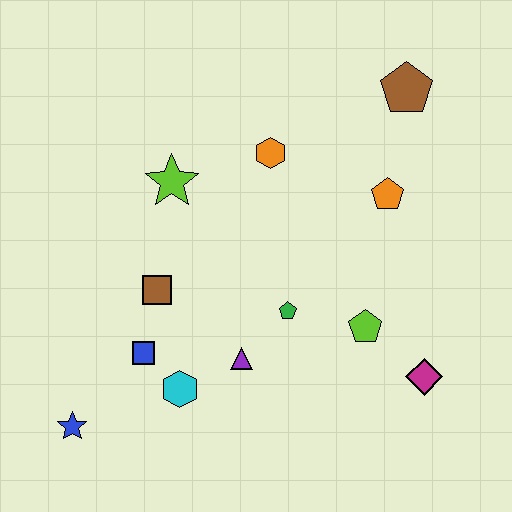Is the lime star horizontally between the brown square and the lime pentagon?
Yes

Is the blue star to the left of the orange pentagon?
Yes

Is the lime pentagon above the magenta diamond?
Yes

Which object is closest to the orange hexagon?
The lime star is closest to the orange hexagon.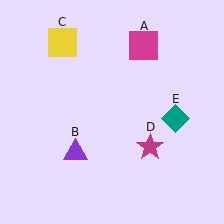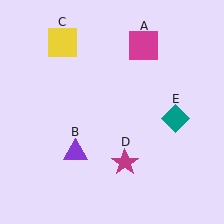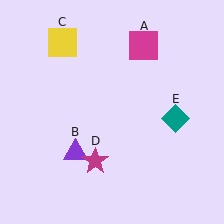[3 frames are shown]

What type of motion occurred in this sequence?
The magenta star (object D) rotated clockwise around the center of the scene.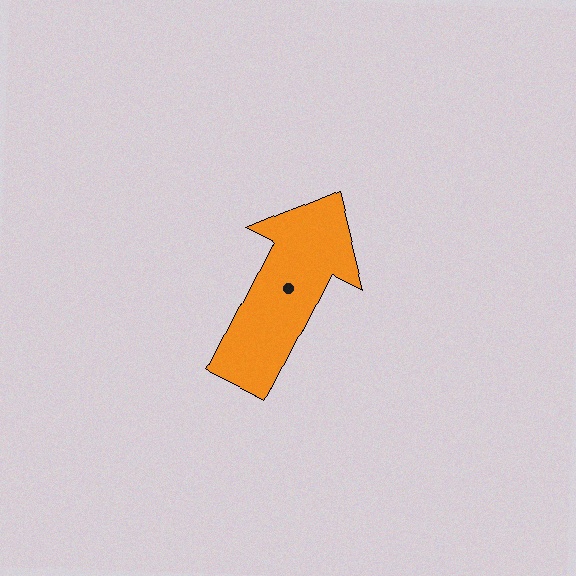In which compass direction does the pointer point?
Northeast.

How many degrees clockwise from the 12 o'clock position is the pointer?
Approximately 27 degrees.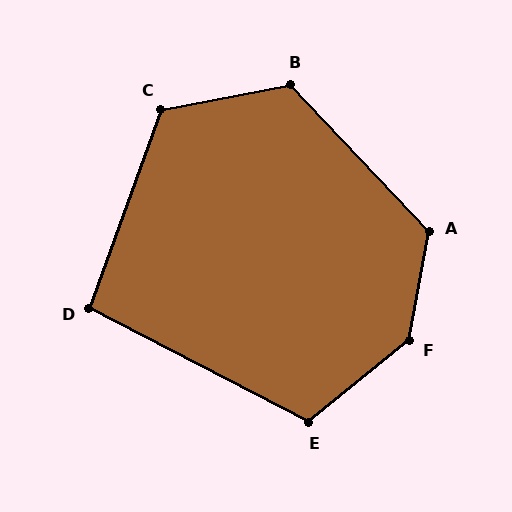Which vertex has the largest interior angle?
F, at approximately 140 degrees.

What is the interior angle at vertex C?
Approximately 121 degrees (obtuse).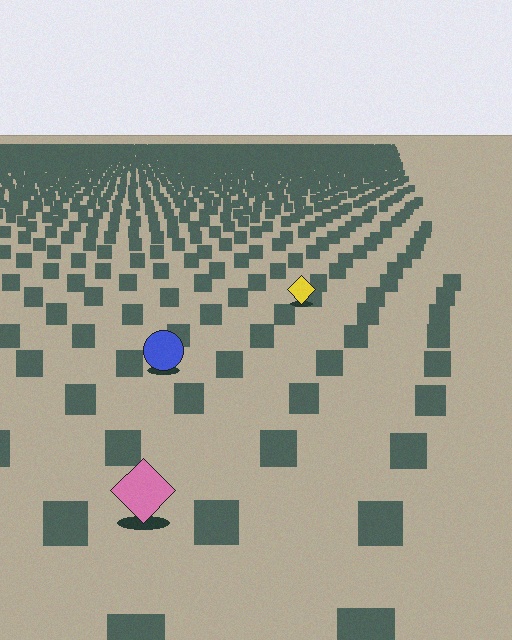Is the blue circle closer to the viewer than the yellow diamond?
Yes. The blue circle is closer — you can tell from the texture gradient: the ground texture is coarser near it.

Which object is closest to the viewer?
The pink diamond is closest. The texture marks near it are larger and more spread out.